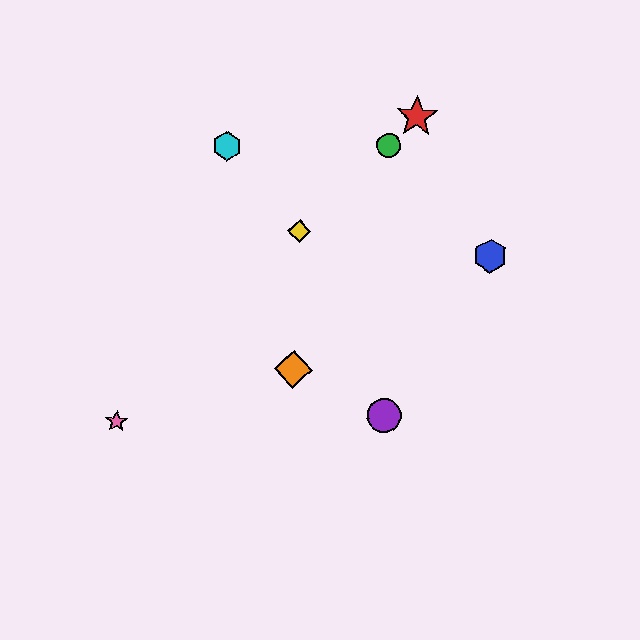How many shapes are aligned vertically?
2 shapes (the yellow diamond, the orange diamond) are aligned vertically.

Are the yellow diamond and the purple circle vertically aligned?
No, the yellow diamond is at x≈299 and the purple circle is at x≈384.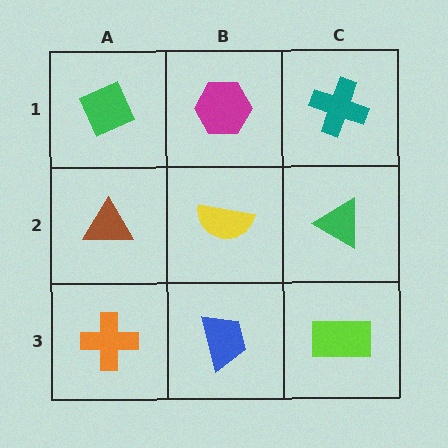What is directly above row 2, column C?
A teal cross.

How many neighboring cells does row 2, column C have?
3.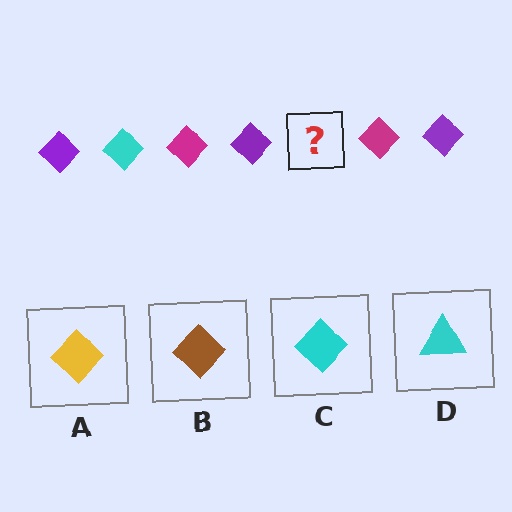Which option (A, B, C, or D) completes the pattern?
C.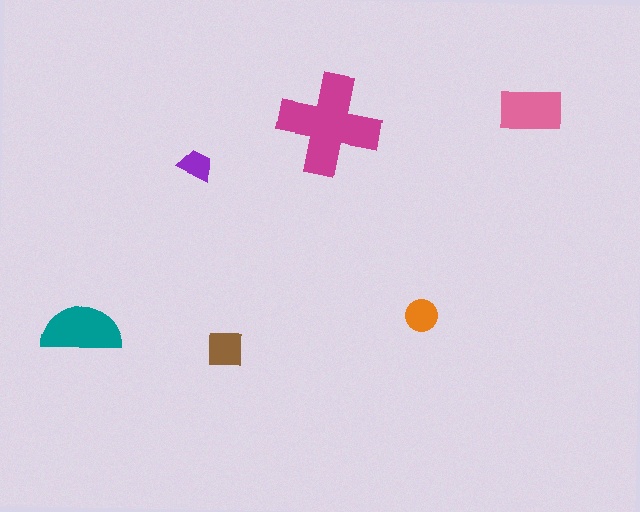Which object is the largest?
The magenta cross.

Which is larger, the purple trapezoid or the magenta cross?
The magenta cross.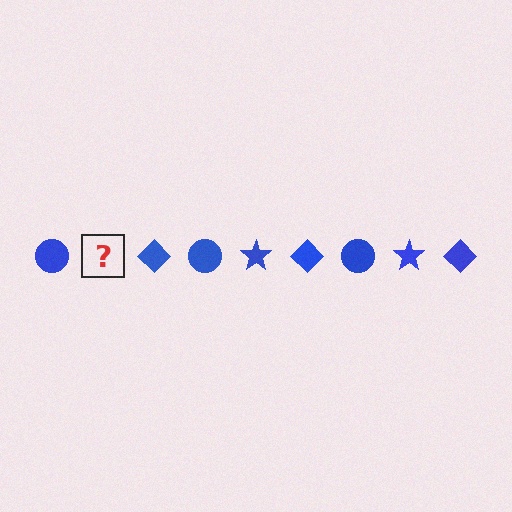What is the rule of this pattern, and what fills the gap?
The rule is that the pattern cycles through circle, star, diamond shapes in blue. The gap should be filled with a blue star.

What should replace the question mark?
The question mark should be replaced with a blue star.